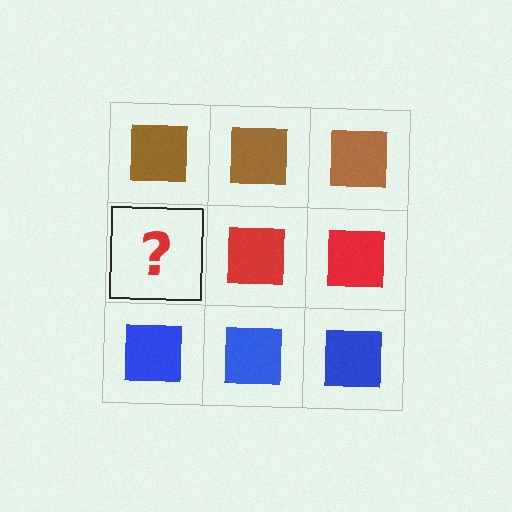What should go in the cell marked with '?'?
The missing cell should contain a red square.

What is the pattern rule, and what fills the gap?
The rule is that each row has a consistent color. The gap should be filled with a red square.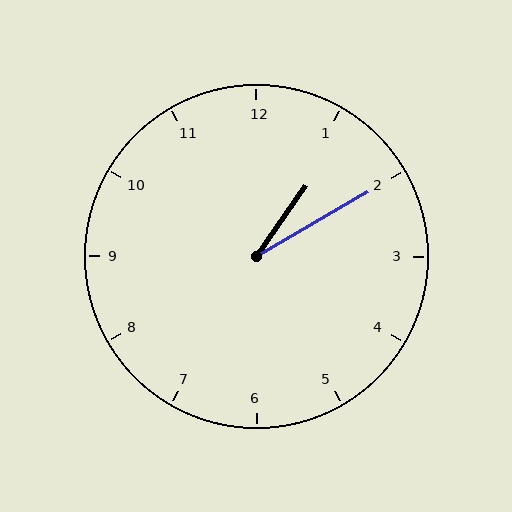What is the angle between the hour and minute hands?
Approximately 25 degrees.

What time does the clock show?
1:10.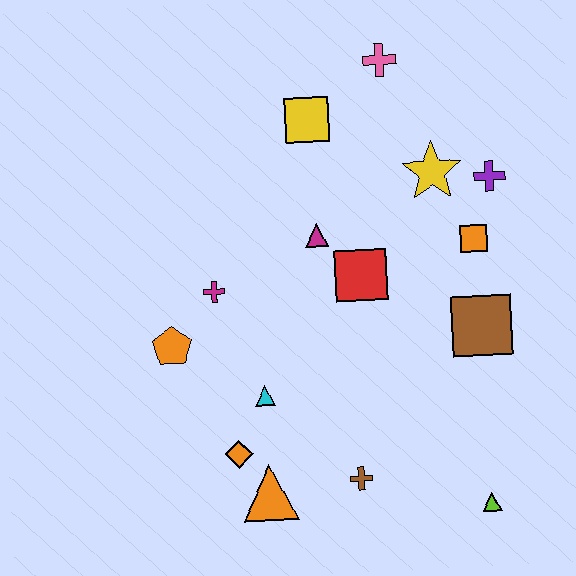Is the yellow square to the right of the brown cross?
No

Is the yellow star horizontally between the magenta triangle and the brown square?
Yes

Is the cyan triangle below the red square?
Yes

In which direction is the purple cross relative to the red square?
The purple cross is to the right of the red square.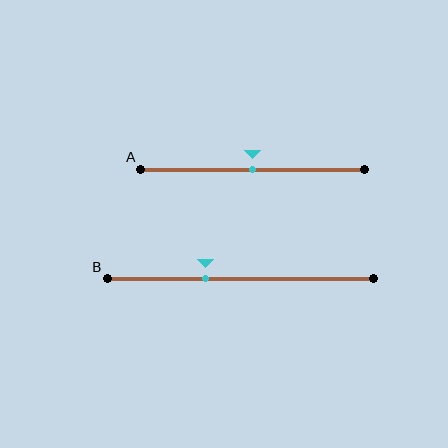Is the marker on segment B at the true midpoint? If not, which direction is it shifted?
No, the marker on segment B is shifted to the left by about 13% of the segment length.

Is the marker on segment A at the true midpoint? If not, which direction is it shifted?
Yes, the marker on segment A is at the true midpoint.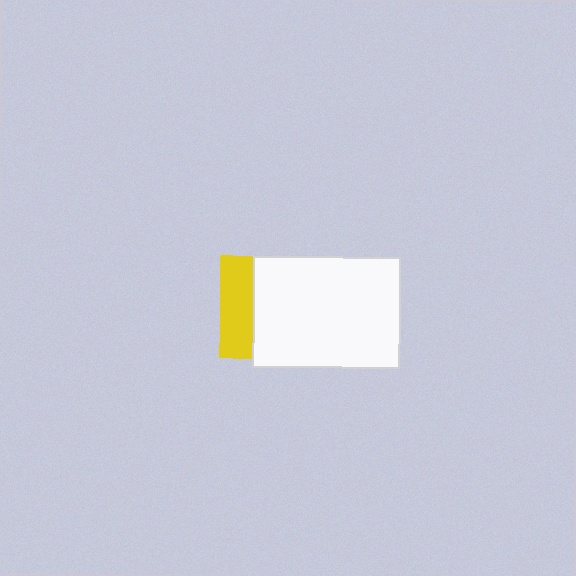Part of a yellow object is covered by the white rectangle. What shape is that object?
It is a square.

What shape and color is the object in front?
The object in front is a white rectangle.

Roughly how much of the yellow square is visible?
A small part of it is visible (roughly 33%).